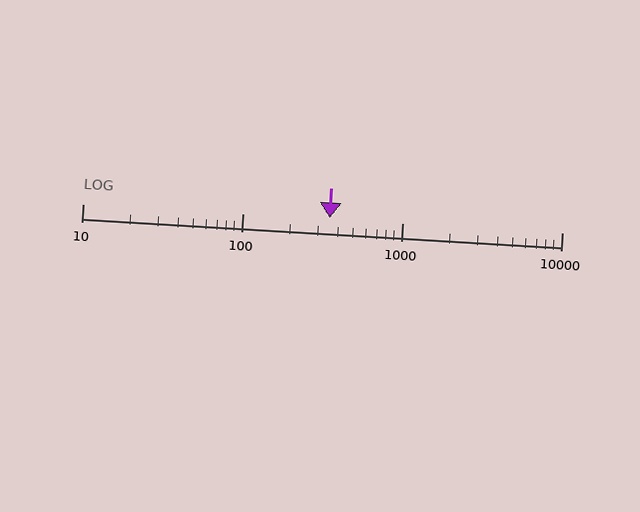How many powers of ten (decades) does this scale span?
The scale spans 3 decades, from 10 to 10000.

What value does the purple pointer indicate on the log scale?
The pointer indicates approximately 350.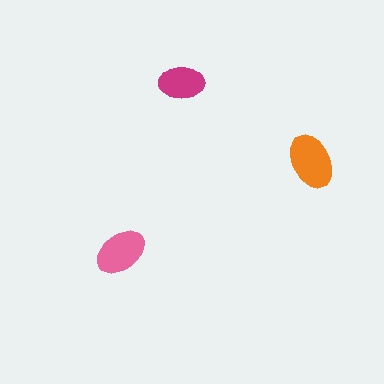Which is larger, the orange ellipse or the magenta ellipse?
The orange one.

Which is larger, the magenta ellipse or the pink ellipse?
The pink one.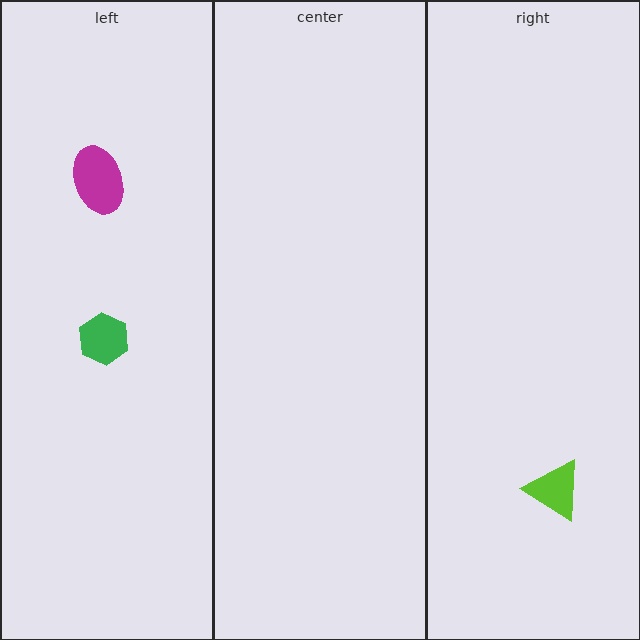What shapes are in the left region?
The green hexagon, the magenta ellipse.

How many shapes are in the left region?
2.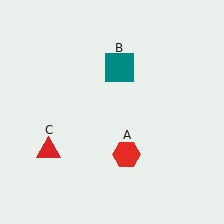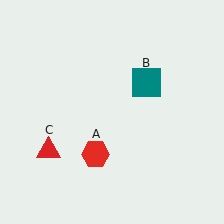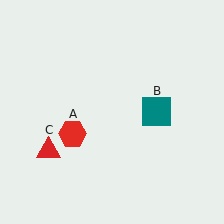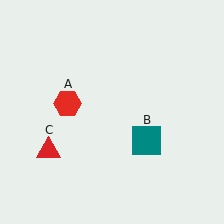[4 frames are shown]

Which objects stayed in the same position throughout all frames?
Red triangle (object C) remained stationary.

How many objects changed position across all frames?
2 objects changed position: red hexagon (object A), teal square (object B).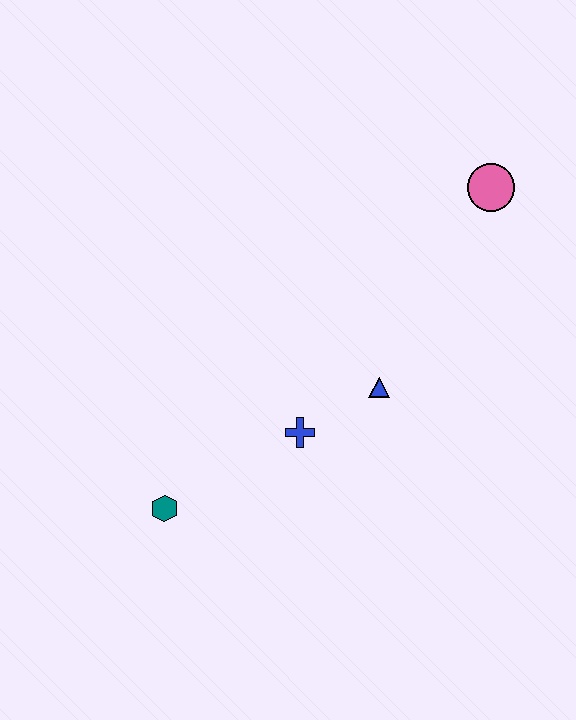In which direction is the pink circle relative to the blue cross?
The pink circle is above the blue cross.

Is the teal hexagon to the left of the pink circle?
Yes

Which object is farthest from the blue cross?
The pink circle is farthest from the blue cross.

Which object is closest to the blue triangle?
The blue cross is closest to the blue triangle.